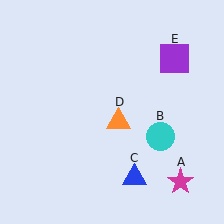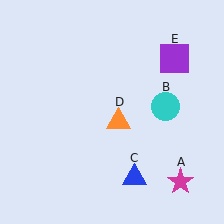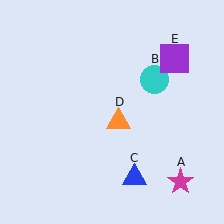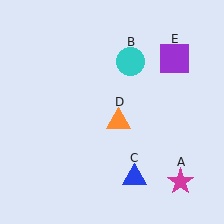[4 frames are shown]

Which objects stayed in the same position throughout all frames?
Magenta star (object A) and blue triangle (object C) and orange triangle (object D) and purple square (object E) remained stationary.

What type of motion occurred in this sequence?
The cyan circle (object B) rotated counterclockwise around the center of the scene.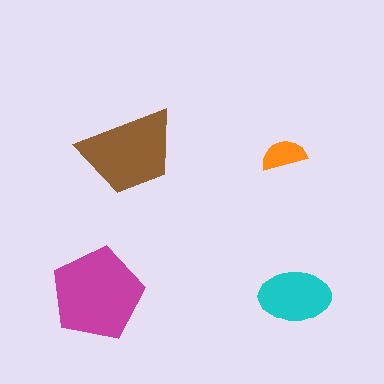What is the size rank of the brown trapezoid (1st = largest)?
2nd.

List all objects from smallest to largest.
The orange semicircle, the cyan ellipse, the brown trapezoid, the magenta pentagon.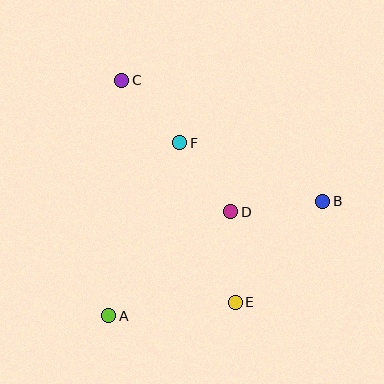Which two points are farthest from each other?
Points C and E are farthest from each other.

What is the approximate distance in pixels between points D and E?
The distance between D and E is approximately 91 pixels.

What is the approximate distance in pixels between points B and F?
The distance between B and F is approximately 155 pixels.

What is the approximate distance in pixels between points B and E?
The distance between B and E is approximately 134 pixels.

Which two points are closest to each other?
Points C and F are closest to each other.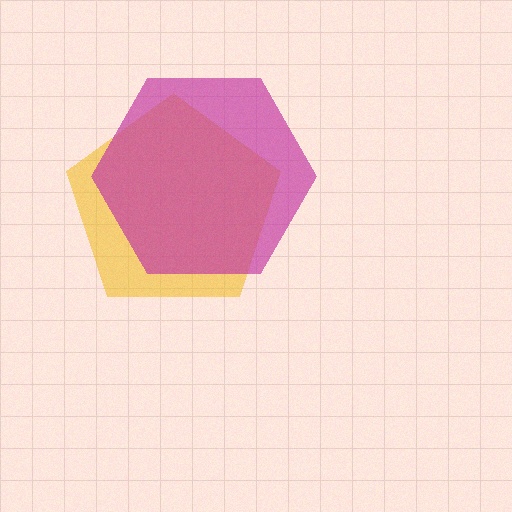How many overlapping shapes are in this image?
There are 2 overlapping shapes in the image.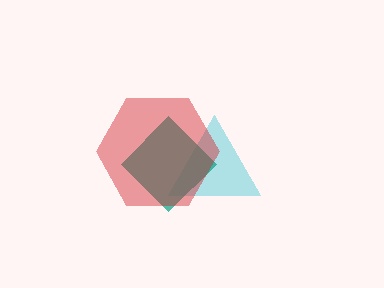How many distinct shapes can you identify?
There are 3 distinct shapes: a cyan triangle, a teal diamond, a red hexagon.